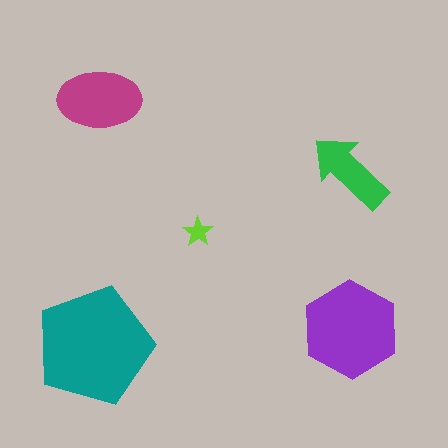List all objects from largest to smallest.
The teal pentagon, the purple hexagon, the magenta ellipse, the green arrow, the lime star.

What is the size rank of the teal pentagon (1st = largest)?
1st.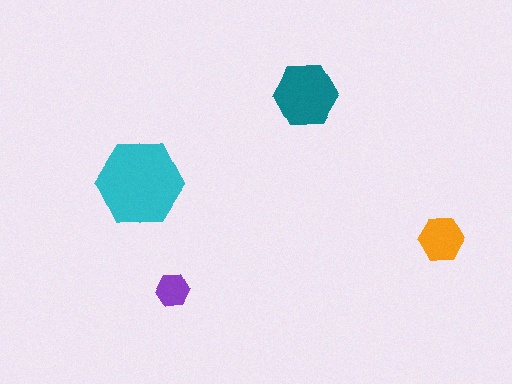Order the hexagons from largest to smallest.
the cyan one, the teal one, the orange one, the purple one.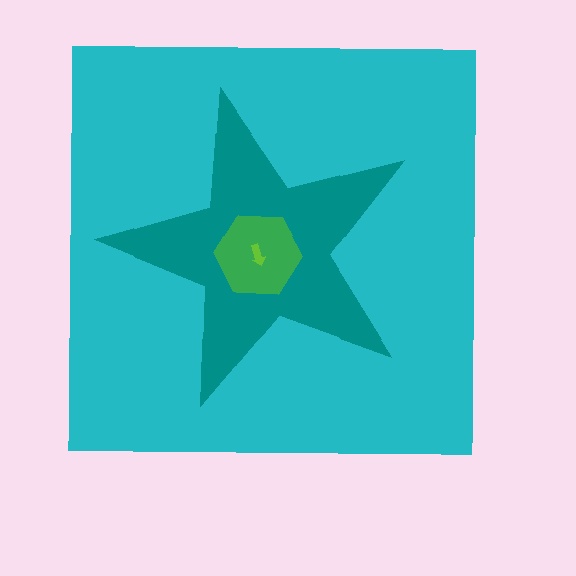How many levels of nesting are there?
4.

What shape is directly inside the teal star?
The green hexagon.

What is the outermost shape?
The cyan square.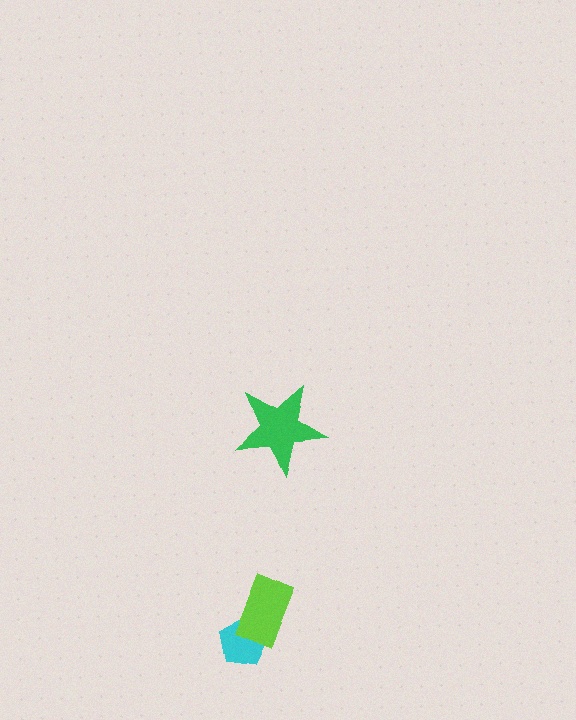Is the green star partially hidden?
No, no other shape covers it.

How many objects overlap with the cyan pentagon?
1 object overlaps with the cyan pentagon.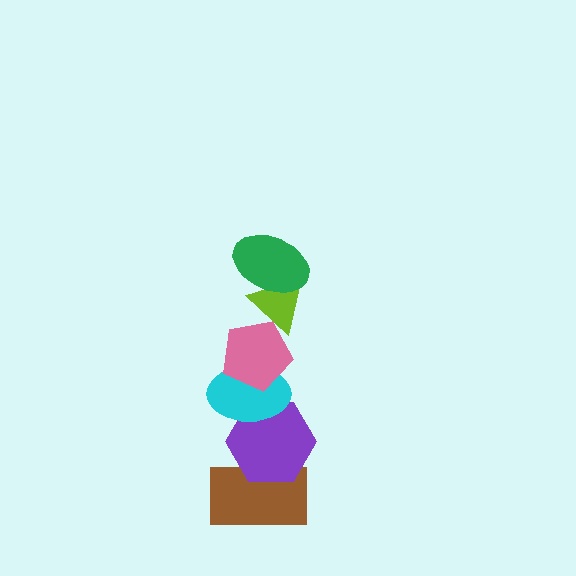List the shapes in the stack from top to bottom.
From top to bottom: the green ellipse, the lime triangle, the pink pentagon, the cyan ellipse, the purple hexagon, the brown rectangle.